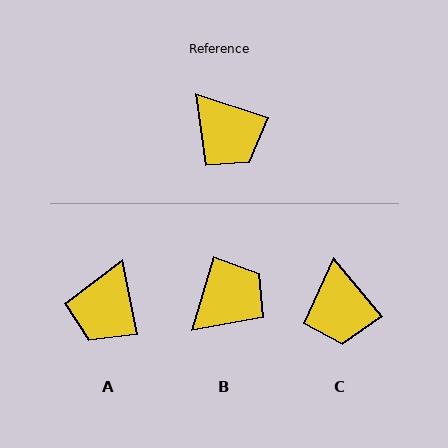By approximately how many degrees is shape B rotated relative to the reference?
Approximately 92 degrees counter-clockwise.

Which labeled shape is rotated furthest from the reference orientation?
B, about 92 degrees away.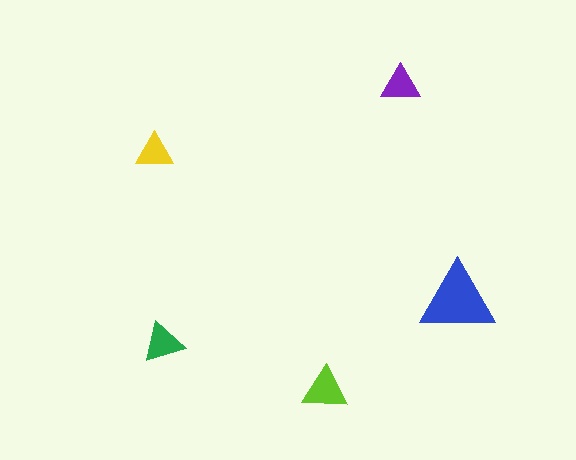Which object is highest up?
The purple triangle is topmost.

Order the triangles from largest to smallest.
the blue one, the lime one, the green one, the purple one, the yellow one.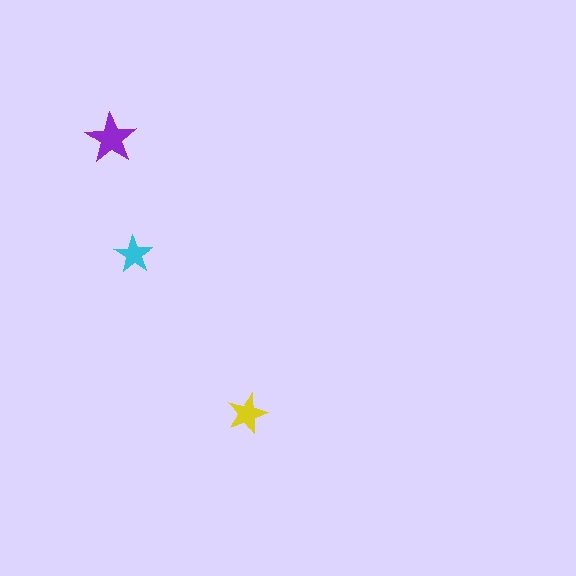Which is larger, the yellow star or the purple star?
The purple one.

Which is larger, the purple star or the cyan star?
The purple one.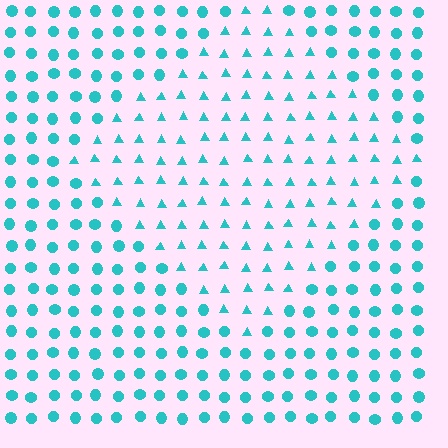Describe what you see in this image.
The image is filled with small cyan elements arranged in a uniform grid. A diamond-shaped region contains triangles, while the surrounding area contains circles. The boundary is defined purely by the change in element shape.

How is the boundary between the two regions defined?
The boundary is defined by a change in element shape: triangles inside vs. circles outside. All elements share the same color and spacing.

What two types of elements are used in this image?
The image uses triangles inside the diamond region and circles outside it.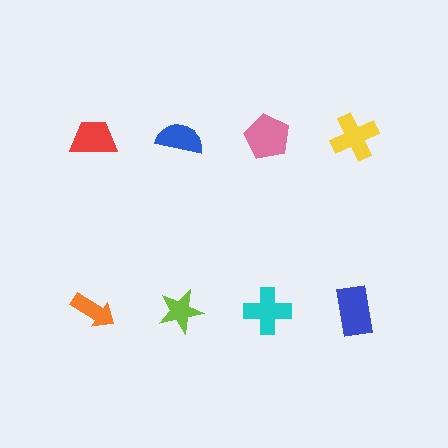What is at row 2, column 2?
A lime star.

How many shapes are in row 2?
4 shapes.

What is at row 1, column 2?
A blue semicircle.